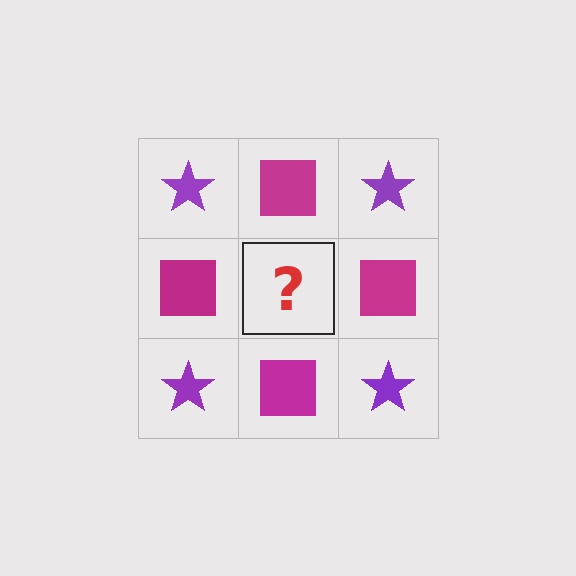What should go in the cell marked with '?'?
The missing cell should contain a purple star.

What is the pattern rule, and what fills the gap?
The rule is that it alternates purple star and magenta square in a checkerboard pattern. The gap should be filled with a purple star.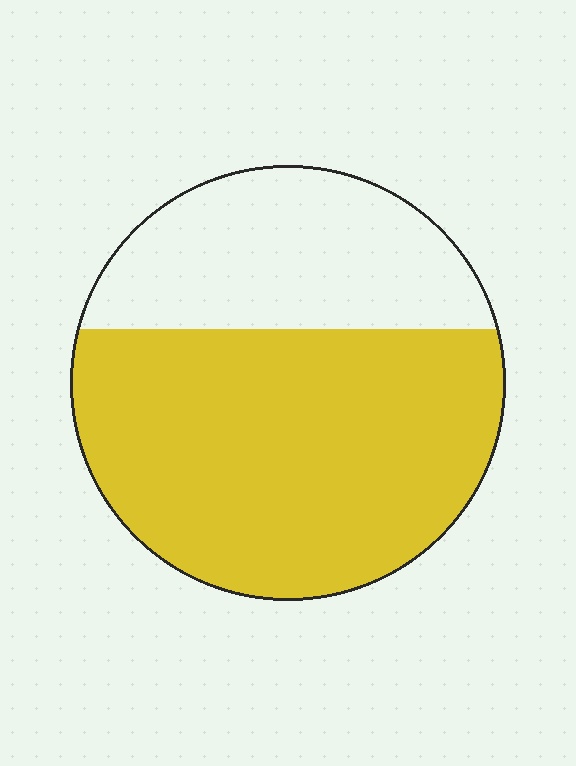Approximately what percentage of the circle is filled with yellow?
Approximately 65%.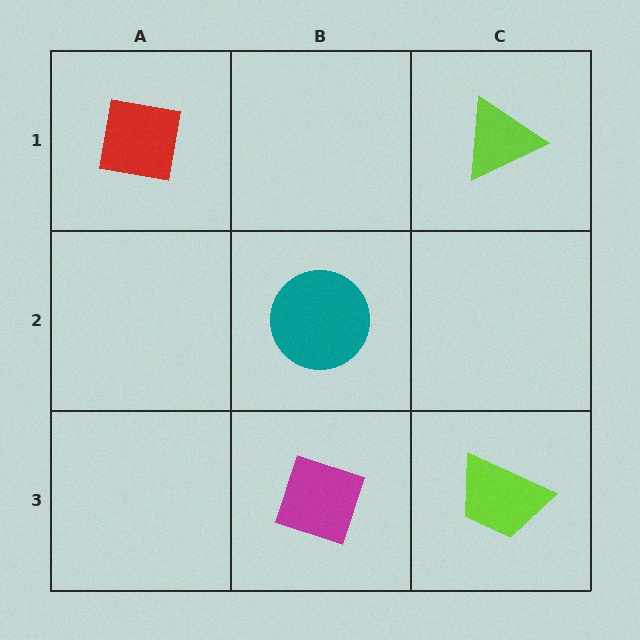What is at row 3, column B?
A magenta diamond.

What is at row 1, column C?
A lime triangle.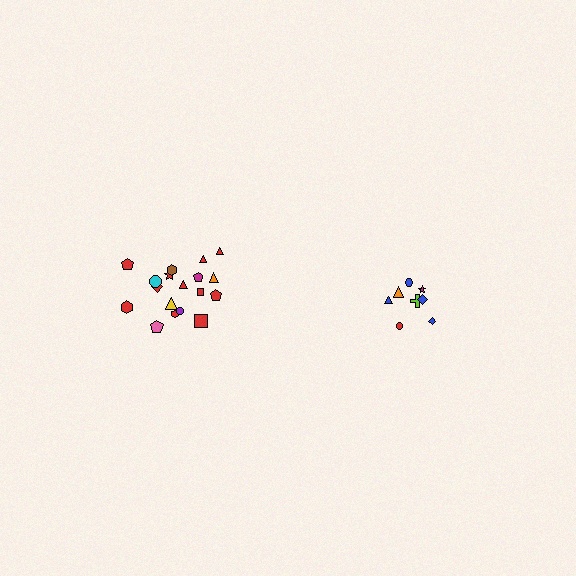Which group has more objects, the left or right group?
The left group.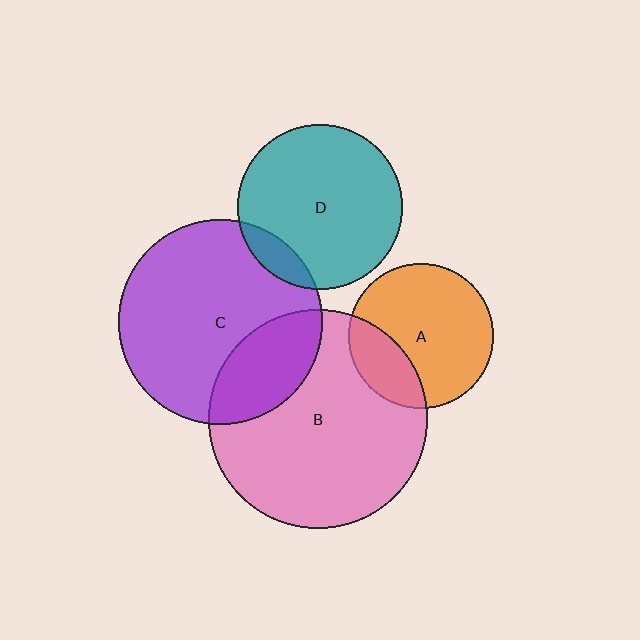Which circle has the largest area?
Circle B (pink).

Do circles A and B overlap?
Yes.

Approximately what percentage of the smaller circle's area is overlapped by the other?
Approximately 25%.